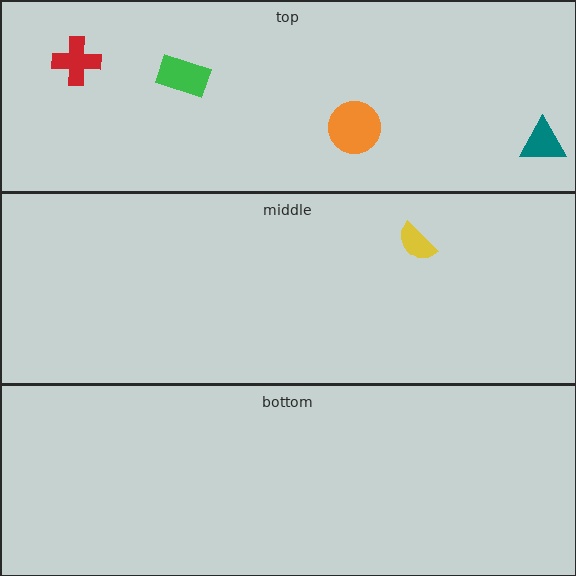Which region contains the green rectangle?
The top region.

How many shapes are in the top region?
4.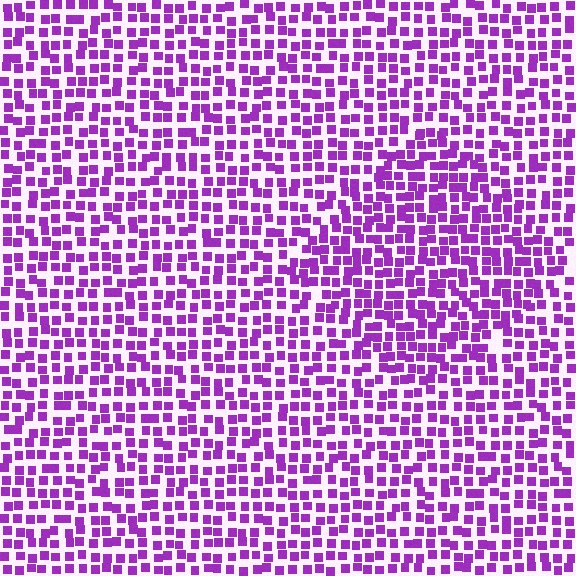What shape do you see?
I see a diamond.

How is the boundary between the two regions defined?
The boundary is defined by a change in element density (approximately 1.4x ratio). All elements are the same color, size, and shape.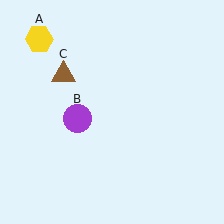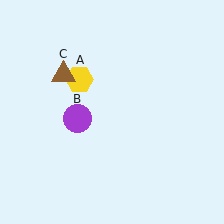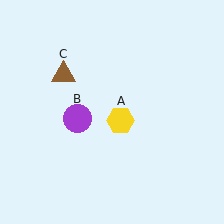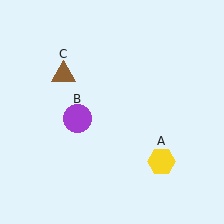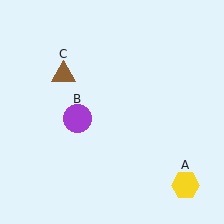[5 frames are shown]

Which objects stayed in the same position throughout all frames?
Purple circle (object B) and brown triangle (object C) remained stationary.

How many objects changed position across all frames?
1 object changed position: yellow hexagon (object A).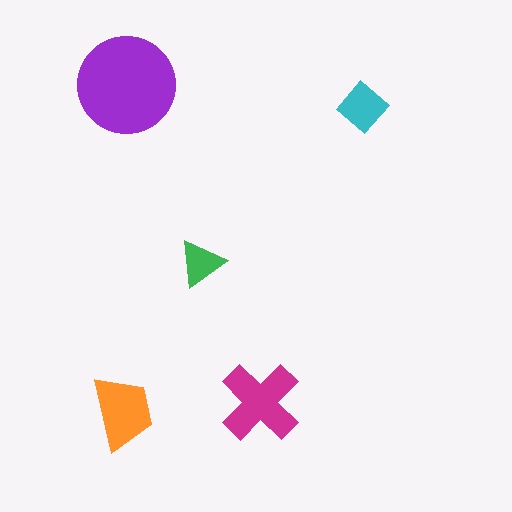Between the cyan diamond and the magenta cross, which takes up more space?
The magenta cross.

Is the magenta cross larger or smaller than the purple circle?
Smaller.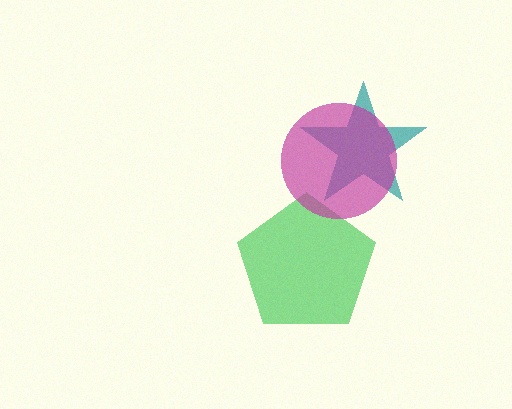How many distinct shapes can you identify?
There are 3 distinct shapes: a teal star, a green pentagon, a magenta circle.